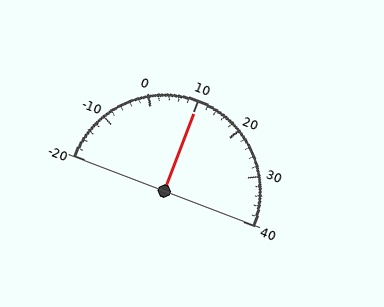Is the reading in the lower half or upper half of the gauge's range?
The reading is in the upper half of the range (-20 to 40).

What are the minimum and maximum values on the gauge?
The gauge ranges from -20 to 40.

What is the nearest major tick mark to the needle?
The nearest major tick mark is 10.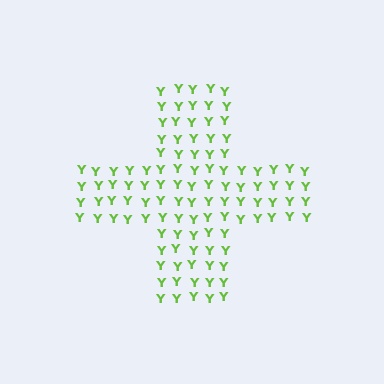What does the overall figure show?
The overall figure shows a cross.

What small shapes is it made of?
It is made of small letter Y's.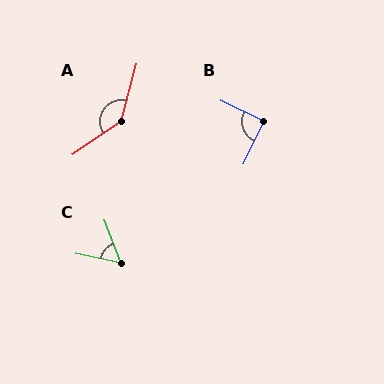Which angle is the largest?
A, at approximately 140 degrees.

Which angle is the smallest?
C, at approximately 56 degrees.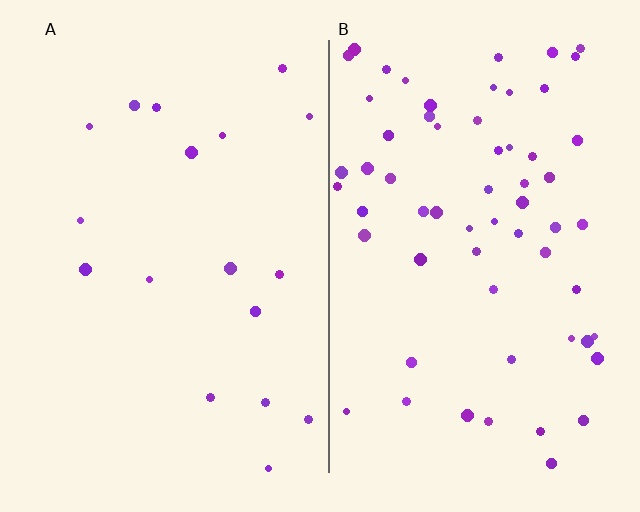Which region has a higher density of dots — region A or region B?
B (the right).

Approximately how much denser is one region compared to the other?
Approximately 3.5× — region B over region A.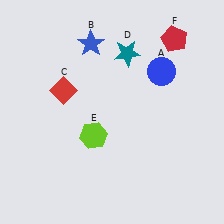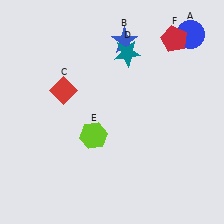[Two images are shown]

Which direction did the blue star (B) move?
The blue star (B) moved right.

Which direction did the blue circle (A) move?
The blue circle (A) moved up.